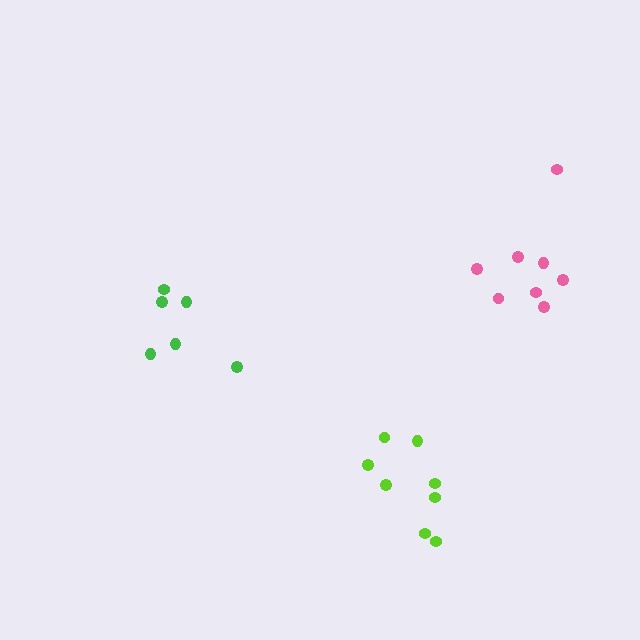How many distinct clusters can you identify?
There are 3 distinct clusters.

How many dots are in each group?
Group 1: 8 dots, Group 2: 8 dots, Group 3: 6 dots (22 total).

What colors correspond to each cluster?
The clusters are colored: lime, pink, green.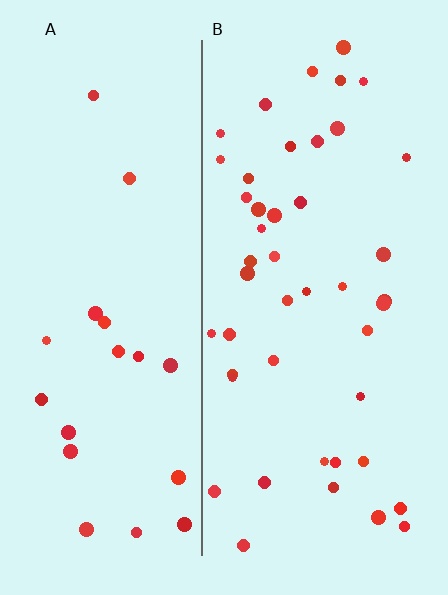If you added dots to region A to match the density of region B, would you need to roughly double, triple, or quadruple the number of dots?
Approximately double.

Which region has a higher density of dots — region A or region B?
B (the right).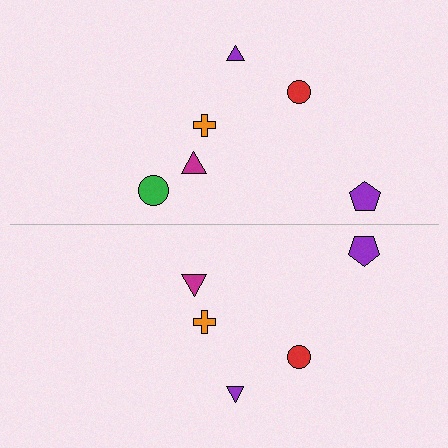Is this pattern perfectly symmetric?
No, the pattern is not perfectly symmetric. A green circle is missing from the bottom side.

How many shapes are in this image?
There are 11 shapes in this image.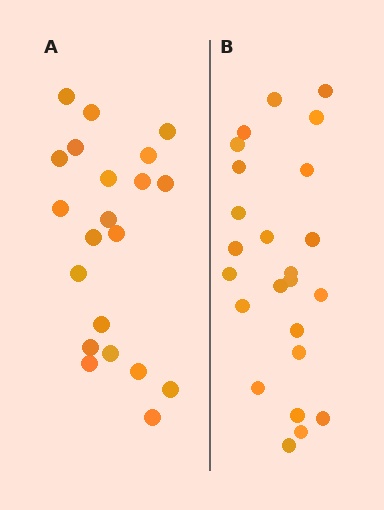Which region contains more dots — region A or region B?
Region B (the right region) has more dots.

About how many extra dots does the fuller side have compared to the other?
Region B has just a few more — roughly 2 or 3 more dots than region A.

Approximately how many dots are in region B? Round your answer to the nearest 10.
About 20 dots. (The exact count is 24, which rounds to 20.)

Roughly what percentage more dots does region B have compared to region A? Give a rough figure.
About 15% more.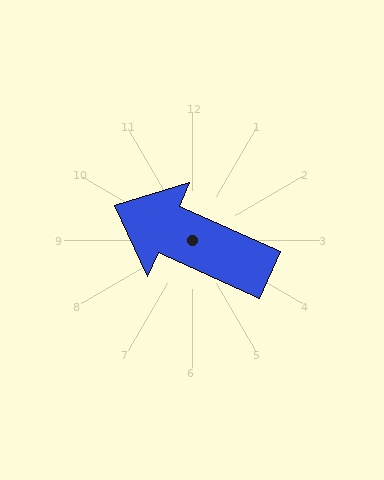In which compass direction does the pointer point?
Northwest.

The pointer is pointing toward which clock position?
Roughly 10 o'clock.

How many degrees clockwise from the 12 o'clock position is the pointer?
Approximately 294 degrees.